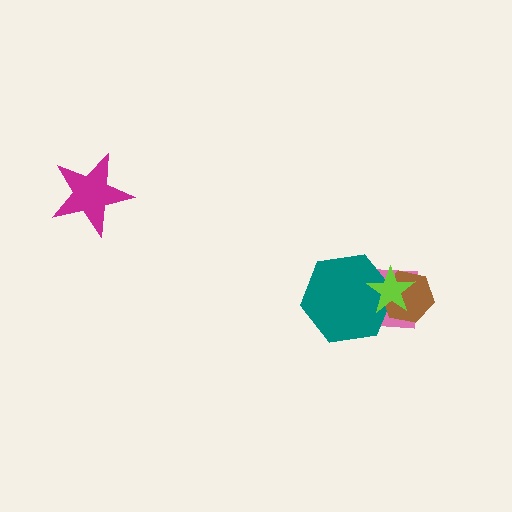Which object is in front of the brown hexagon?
The lime star is in front of the brown hexagon.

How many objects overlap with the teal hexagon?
3 objects overlap with the teal hexagon.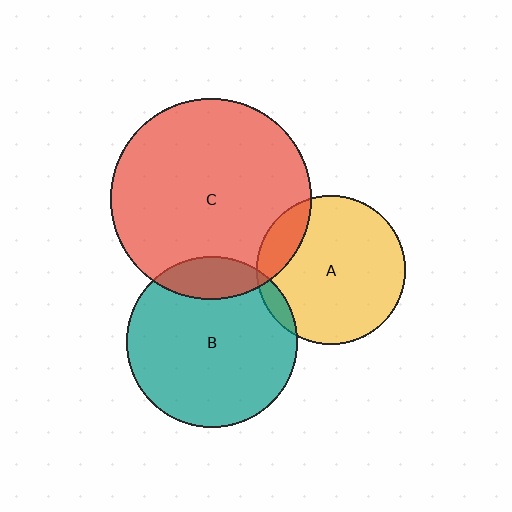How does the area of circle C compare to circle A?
Approximately 1.8 times.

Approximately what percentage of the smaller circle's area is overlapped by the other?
Approximately 5%.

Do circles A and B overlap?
Yes.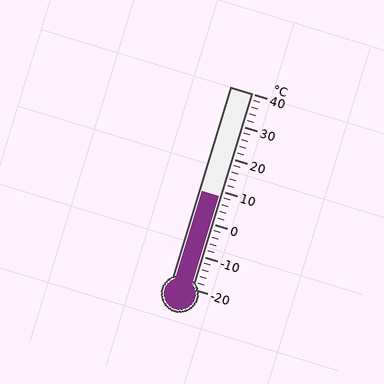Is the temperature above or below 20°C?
The temperature is below 20°C.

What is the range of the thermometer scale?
The thermometer scale ranges from -20°C to 40°C.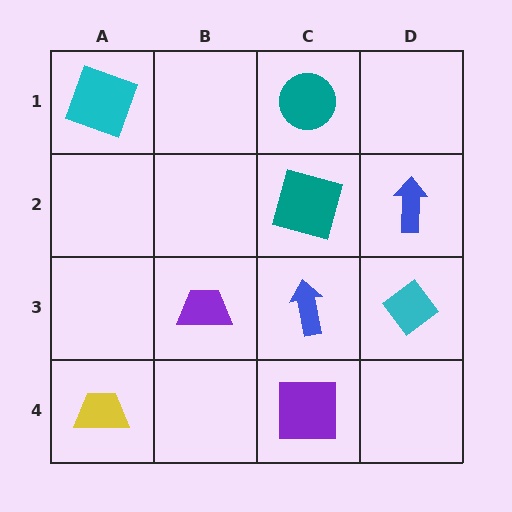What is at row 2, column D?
A blue arrow.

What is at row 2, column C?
A teal square.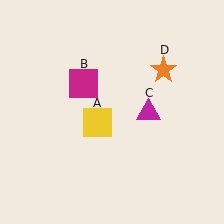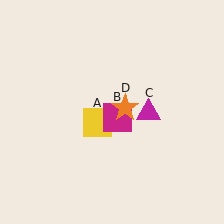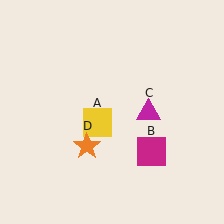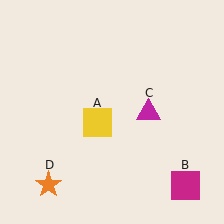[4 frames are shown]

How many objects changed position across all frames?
2 objects changed position: magenta square (object B), orange star (object D).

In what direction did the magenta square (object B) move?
The magenta square (object B) moved down and to the right.